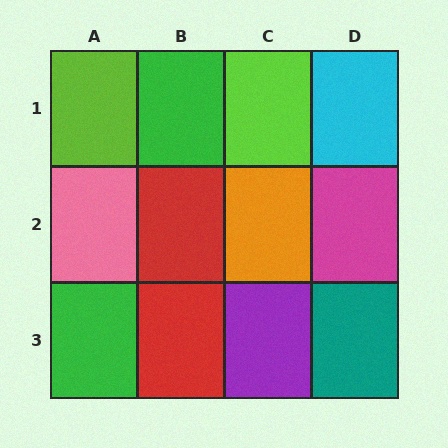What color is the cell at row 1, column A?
Lime.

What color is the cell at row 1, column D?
Cyan.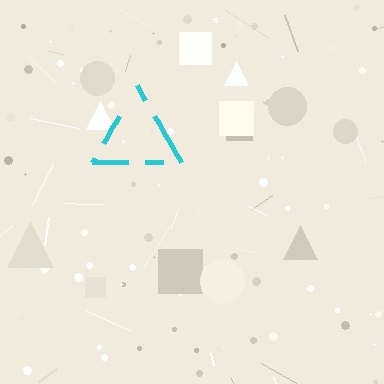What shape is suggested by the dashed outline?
The dashed outline suggests a triangle.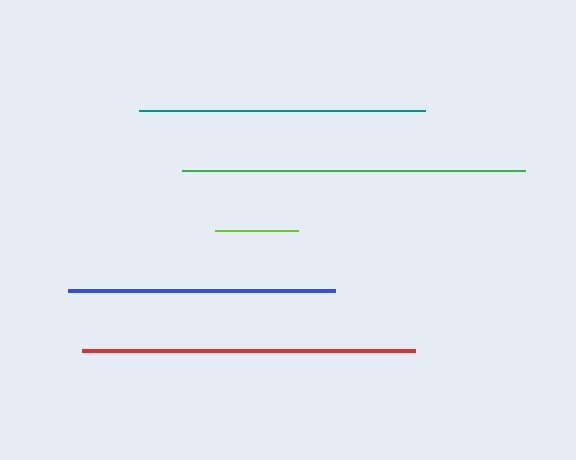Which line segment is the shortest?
The lime line is the shortest at approximately 84 pixels.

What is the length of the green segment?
The green segment is approximately 344 pixels long.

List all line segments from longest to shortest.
From longest to shortest: green, red, teal, blue, lime.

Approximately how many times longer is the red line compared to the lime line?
The red line is approximately 4.0 times the length of the lime line.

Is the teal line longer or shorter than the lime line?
The teal line is longer than the lime line.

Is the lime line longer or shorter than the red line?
The red line is longer than the lime line.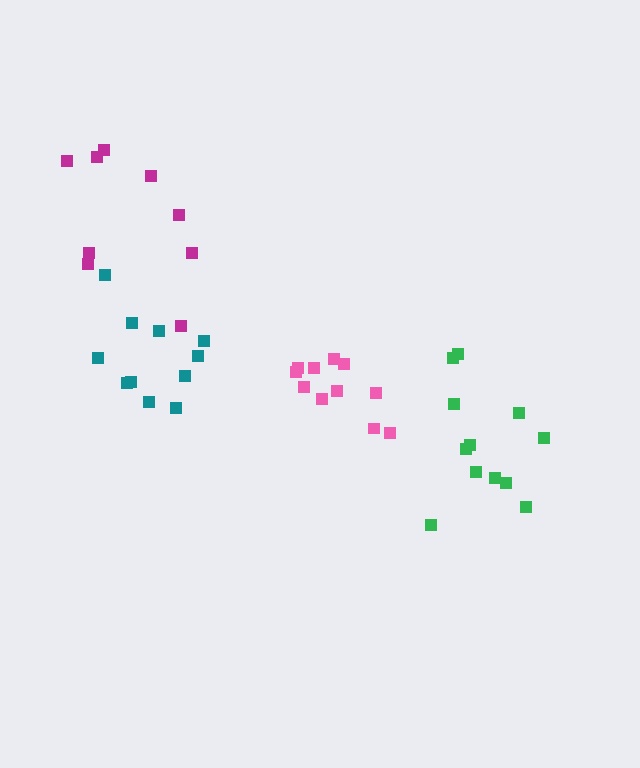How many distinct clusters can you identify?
There are 4 distinct clusters.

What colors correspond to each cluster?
The clusters are colored: teal, magenta, green, pink.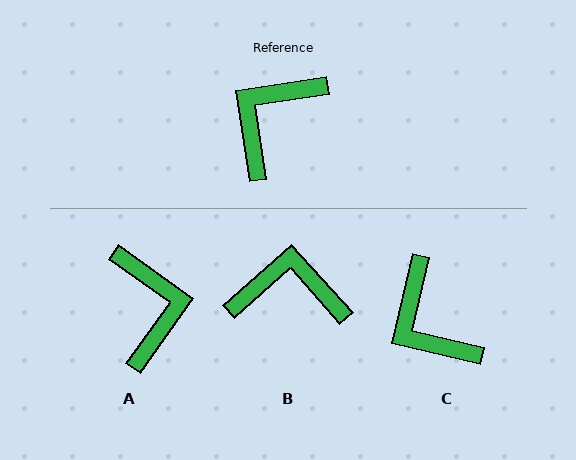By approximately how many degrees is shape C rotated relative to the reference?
Approximately 68 degrees counter-clockwise.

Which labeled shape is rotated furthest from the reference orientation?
A, about 134 degrees away.